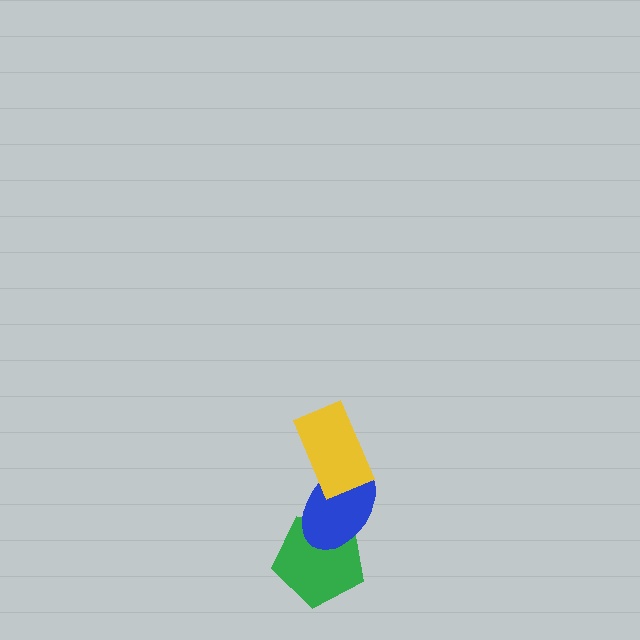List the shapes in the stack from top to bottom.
From top to bottom: the yellow rectangle, the blue ellipse, the green pentagon.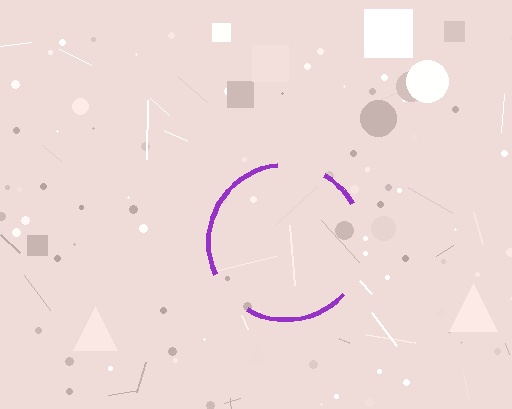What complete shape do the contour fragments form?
The contour fragments form a circle.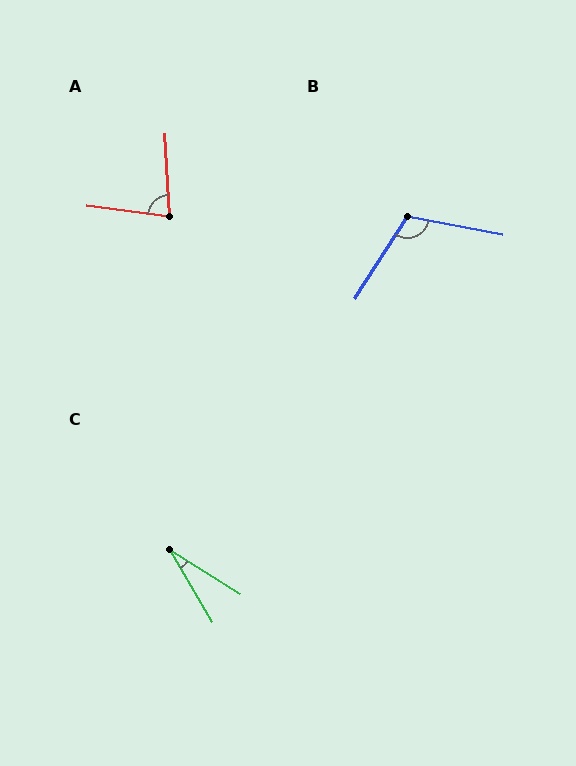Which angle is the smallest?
C, at approximately 28 degrees.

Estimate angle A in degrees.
Approximately 79 degrees.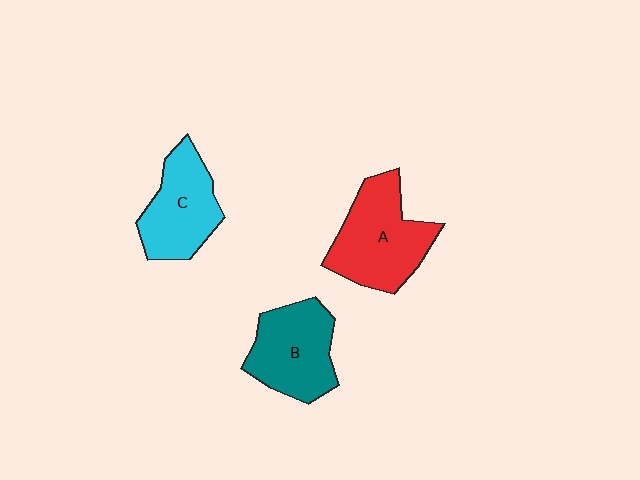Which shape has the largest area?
Shape A (red).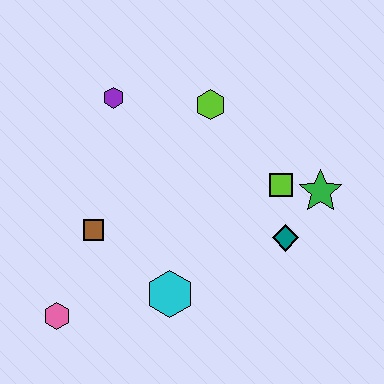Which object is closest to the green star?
The lime square is closest to the green star.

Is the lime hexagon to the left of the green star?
Yes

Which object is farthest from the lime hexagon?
The pink hexagon is farthest from the lime hexagon.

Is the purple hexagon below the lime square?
No